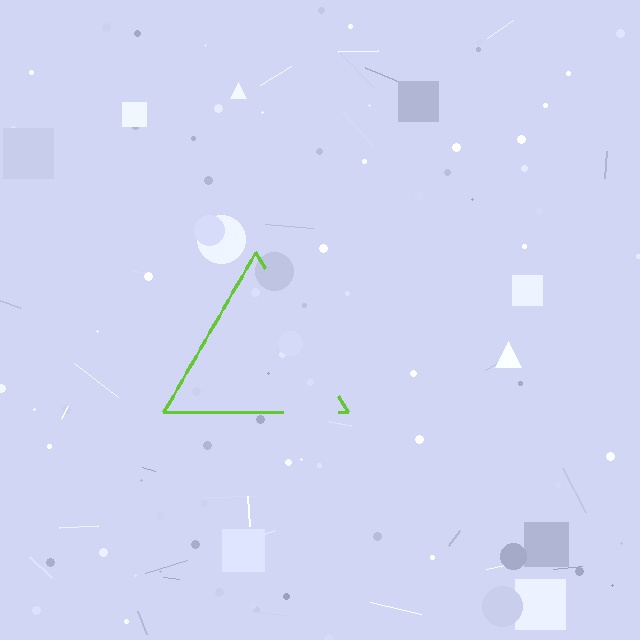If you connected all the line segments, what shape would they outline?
They would outline a triangle.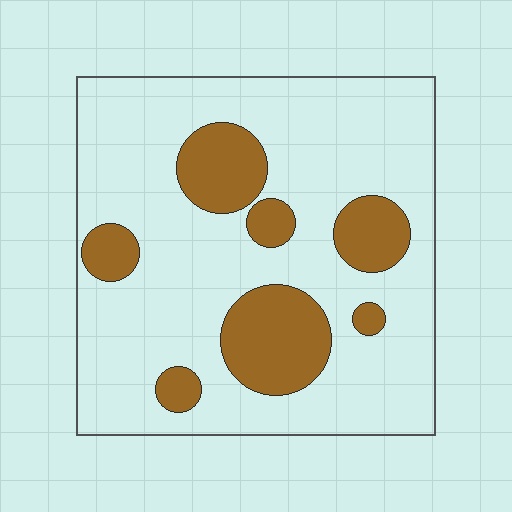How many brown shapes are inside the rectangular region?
7.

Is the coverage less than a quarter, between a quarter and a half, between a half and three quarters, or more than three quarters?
Less than a quarter.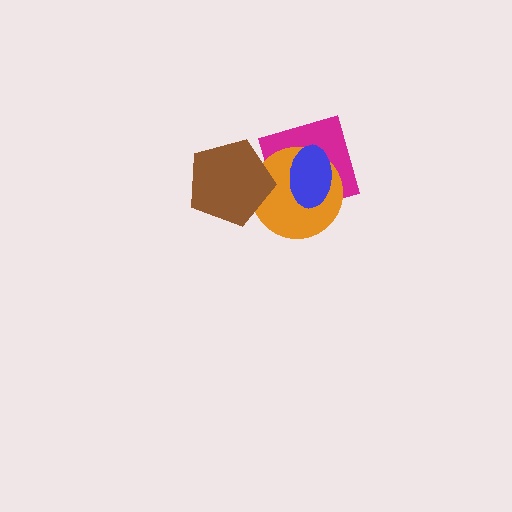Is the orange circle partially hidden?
Yes, it is partially covered by another shape.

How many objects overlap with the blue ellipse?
2 objects overlap with the blue ellipse.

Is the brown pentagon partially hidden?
No, no other shape covers it.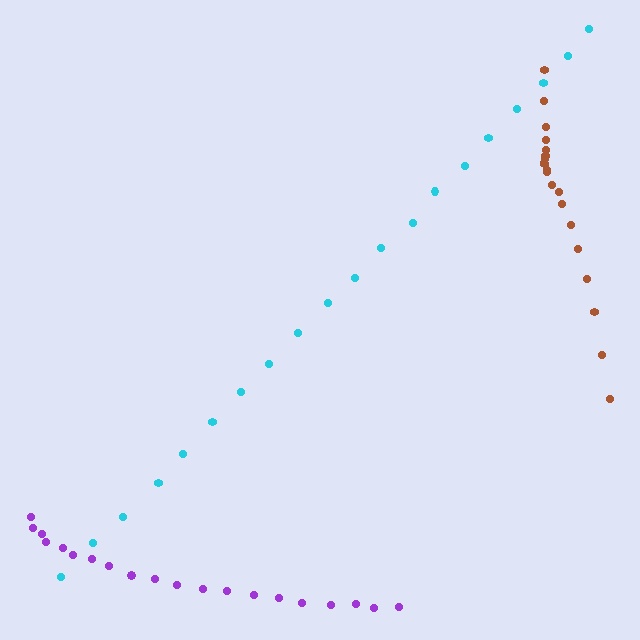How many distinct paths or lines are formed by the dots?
There are 3 distinct paths.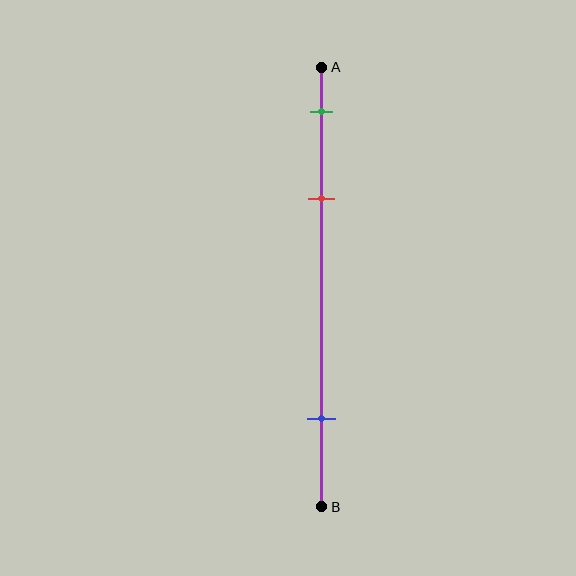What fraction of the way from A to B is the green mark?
The green mark is approximately 10% (0.1) of the way from A to B.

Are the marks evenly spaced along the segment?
No, the marks are not evenly spaced.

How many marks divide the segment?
There are 3 marks dividing the segment.